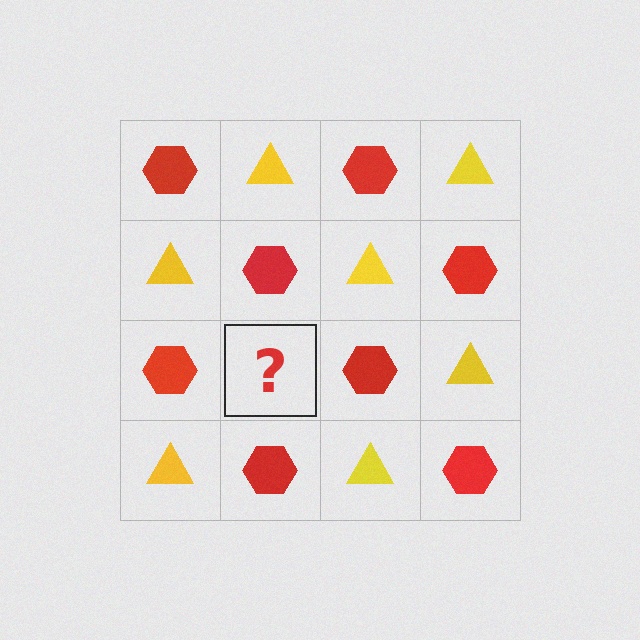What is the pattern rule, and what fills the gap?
The rule is that it alternates red hexagon and yellow triangle in a checkerboard pattern. The gap should be filled with a yellow triangle.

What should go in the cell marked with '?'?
The missing cell should contain a yellow triangle.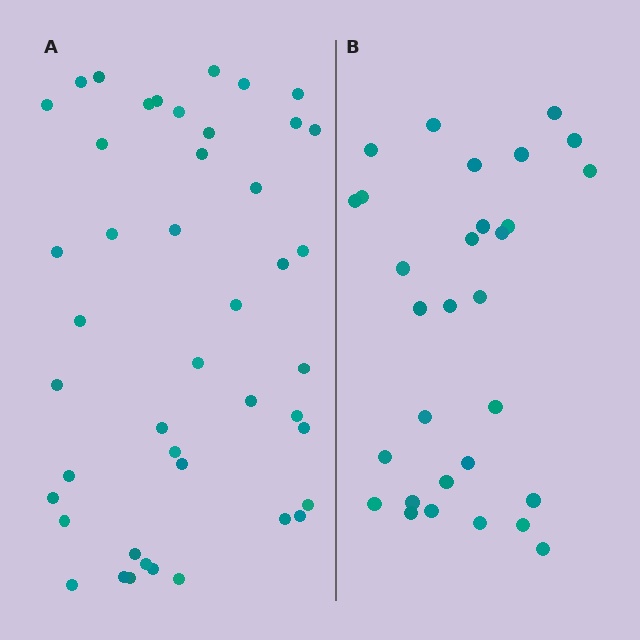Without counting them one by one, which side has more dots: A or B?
Region A (the left region) has more dots.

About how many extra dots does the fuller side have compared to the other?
Region A has approximately 15 more dots than region B.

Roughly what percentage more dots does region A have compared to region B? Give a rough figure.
About 45% more.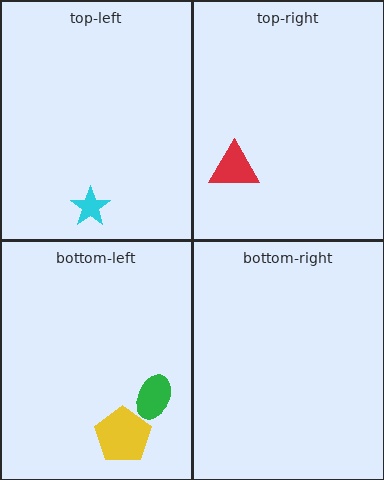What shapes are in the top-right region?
The red triangle.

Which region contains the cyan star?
The top-left region.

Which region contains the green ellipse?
The bottom-left region.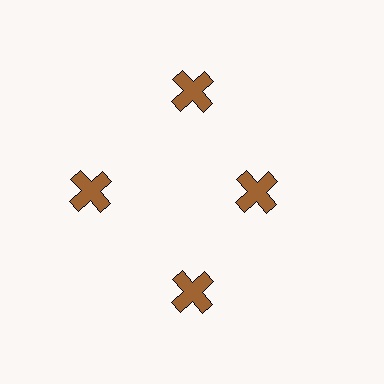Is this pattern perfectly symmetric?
No. The 4 brown crosses are arranged in a ring, but one element near the 3 o'clock position is pulled inward toward the center, breaking the 4-fold rotational symmetry.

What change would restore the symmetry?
The symmetry would be restored by moving it outward, back onto the ring so that all 4 crosses sit at equal angles and equal distance from the center.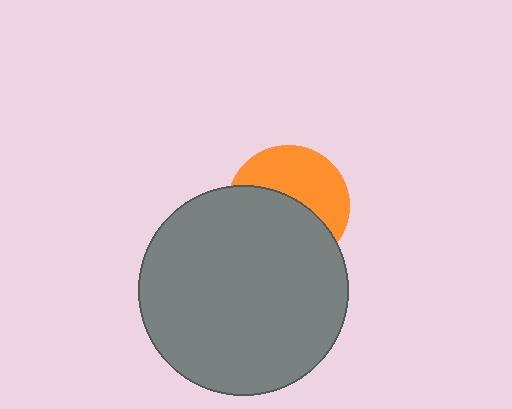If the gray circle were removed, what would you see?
You would see the complete orange circle.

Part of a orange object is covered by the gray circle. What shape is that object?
It is a circle.